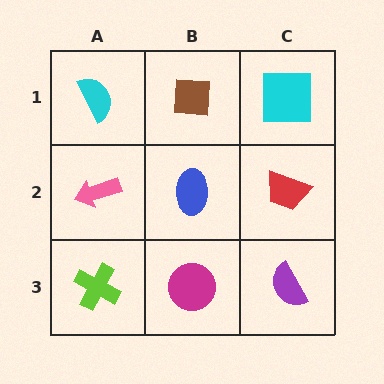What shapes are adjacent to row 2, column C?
A cyan square (row 1, column C), a purple semicircle (row 3, column C), a blue ellipse (row 2, column B).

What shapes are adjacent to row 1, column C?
A red trapezoid (row 2, column C), a brown square (row 1, column B).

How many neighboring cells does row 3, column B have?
3.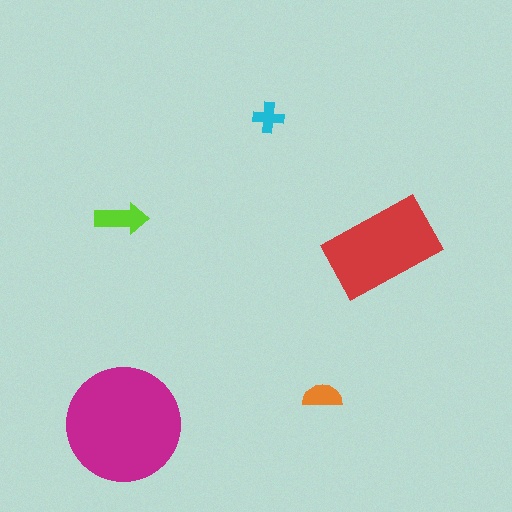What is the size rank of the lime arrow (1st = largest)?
3rd.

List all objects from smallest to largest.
The cyan cross, the orange semicircle, the lime arrow, the red rectangle, the magenta circle.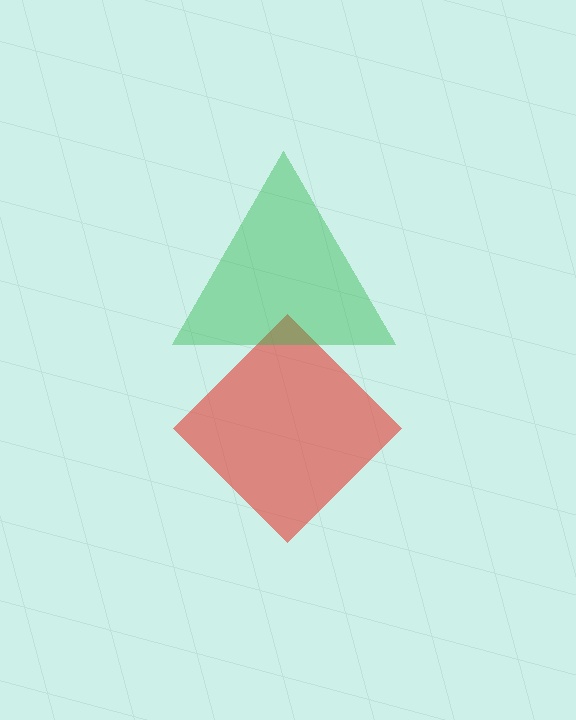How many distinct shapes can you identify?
There are 2 distinct shapes: a red diamond, a green triangle.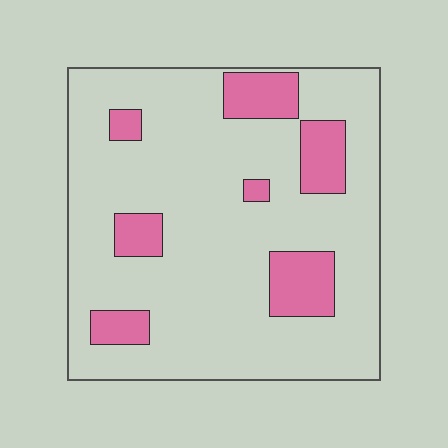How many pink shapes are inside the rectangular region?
7.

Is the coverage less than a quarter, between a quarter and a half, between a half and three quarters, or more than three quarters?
Less than a quarter.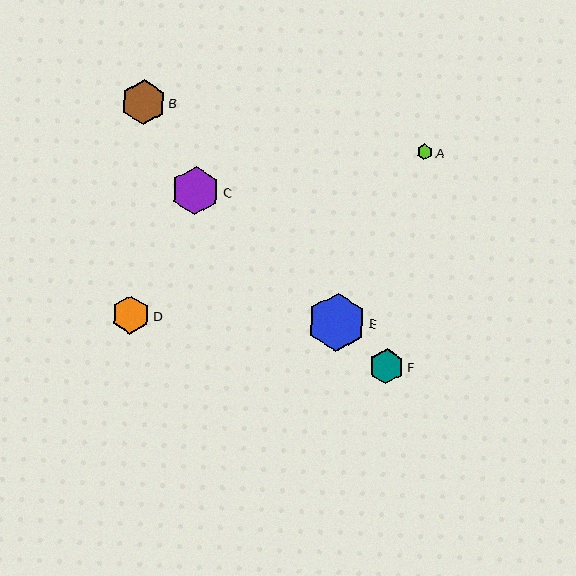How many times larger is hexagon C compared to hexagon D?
Hexagon C is approximately 1.3 times the size of hexagon D.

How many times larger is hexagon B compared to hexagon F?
Hexagon B is approximately 1.3 times the size of hexagon F.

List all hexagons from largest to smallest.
From largest to smallest: E, C, B, D, F, A.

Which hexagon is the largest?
Hexagon E is the largest with a size of approximately 58 pixels.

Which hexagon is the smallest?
Hexagon A is the smallest with a size of approximately 16 pixels.